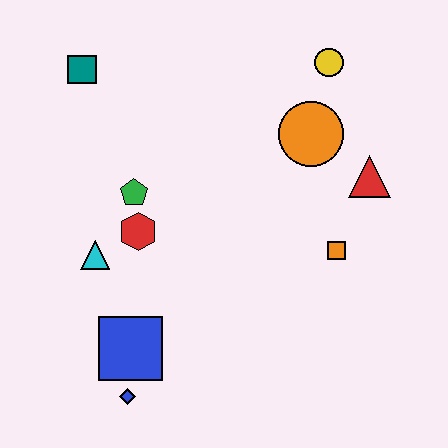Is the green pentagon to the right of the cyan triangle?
Yes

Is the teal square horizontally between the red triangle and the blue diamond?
No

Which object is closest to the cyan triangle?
The red hexagon is closest to the cyan triangle.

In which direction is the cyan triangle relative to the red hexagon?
The cyan triangle is to the left of the red hexagon.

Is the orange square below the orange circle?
Yes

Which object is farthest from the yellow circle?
The blue diamond is farthest from the yellow circle.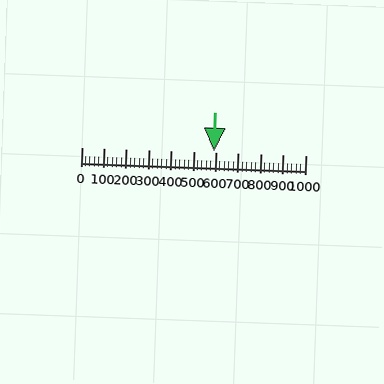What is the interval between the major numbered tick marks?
The major tick marks are spaced 100 units apart.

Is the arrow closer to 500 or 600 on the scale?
The arrow is closer to 600.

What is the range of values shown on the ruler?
The ruler shows values from 0 to 1000.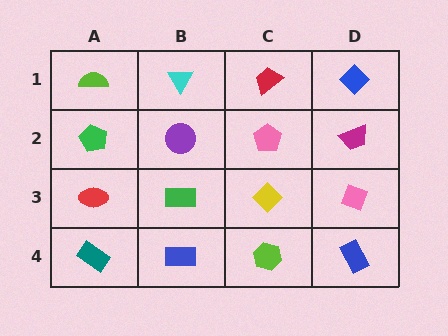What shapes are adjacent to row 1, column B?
A purple circle (row 2, column B), a lime semicircle (row 1, column A), a red trapezoid (row 1, column C).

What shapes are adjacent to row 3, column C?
A pink pentagon (row 2, column C), a lime hexagon (row 4, column C), a green rectangle (row 3, column B), a pink diamond (row 3, column D).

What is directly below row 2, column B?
A green rectangle.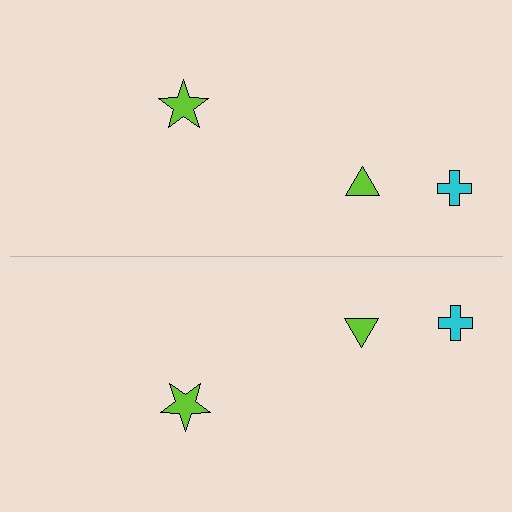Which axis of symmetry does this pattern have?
The pattern has a horizontal axis of symmetry running through the center of the image.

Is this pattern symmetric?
Yes, this pattern has bilateral (reflection) symmetry.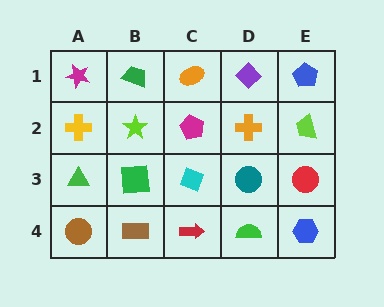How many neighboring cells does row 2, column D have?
4.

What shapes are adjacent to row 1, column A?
A yellow cross (row 2, column A), a green trapezoid (row 1, column B).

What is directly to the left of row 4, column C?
A brown rectangle.